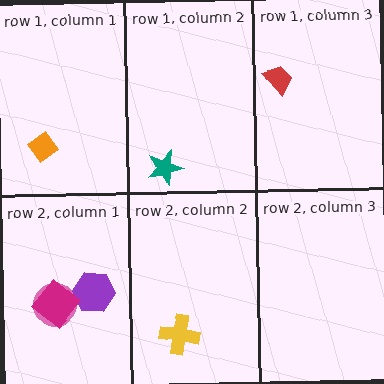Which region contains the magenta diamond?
The row 2, column 1 region.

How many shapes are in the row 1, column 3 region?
1.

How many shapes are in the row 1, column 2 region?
1.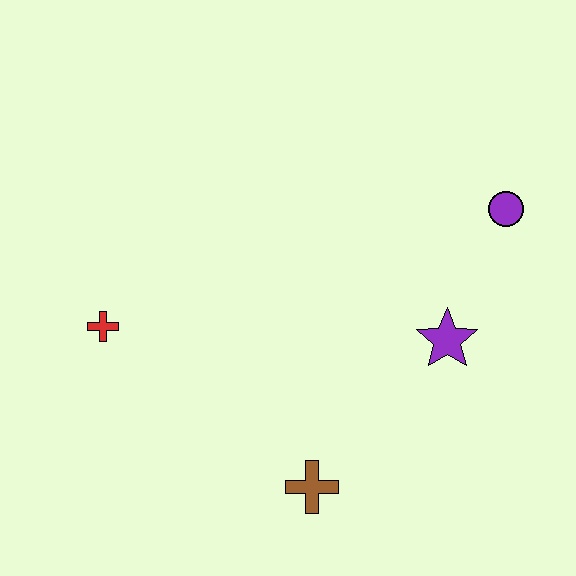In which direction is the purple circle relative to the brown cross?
The purple circle is above the brown cross.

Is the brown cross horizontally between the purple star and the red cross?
Yes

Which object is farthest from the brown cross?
The purple circle is farthest from the brown cross.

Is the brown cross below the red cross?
Yes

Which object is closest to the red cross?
The brown cross is closest to the red cross.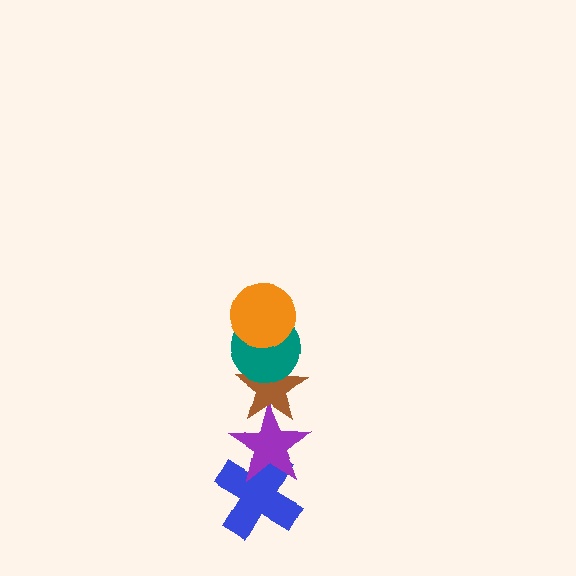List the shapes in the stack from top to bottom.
From top to bottom: the orange circle, the teal circle, the brown star, the purple star, the blue cross.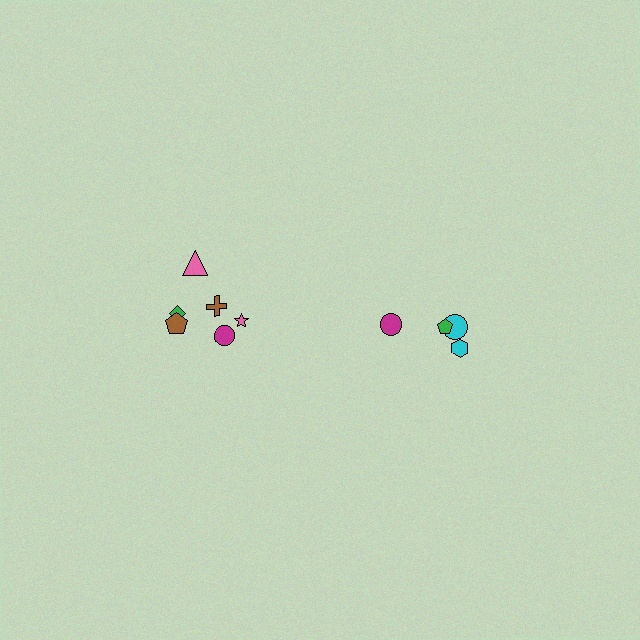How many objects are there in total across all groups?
There are 10 objects.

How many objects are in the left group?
There are 6 objects.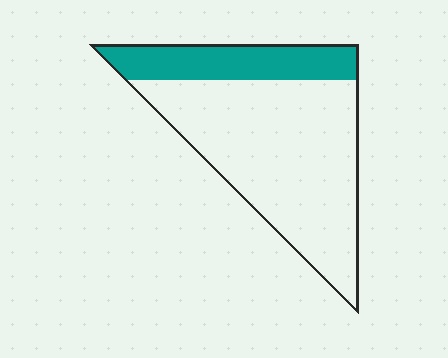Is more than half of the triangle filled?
No.